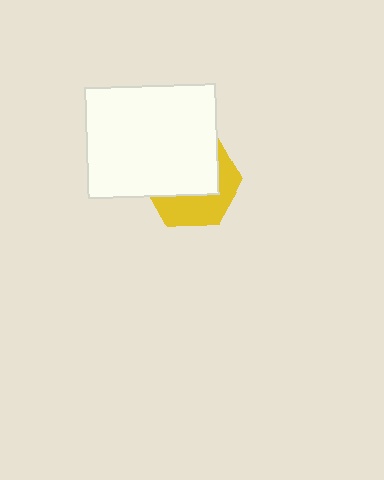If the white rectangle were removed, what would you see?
You would see the complete yellow hexagon.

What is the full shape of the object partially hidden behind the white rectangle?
The partially hidden object is a yellow hexagon.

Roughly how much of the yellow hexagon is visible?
A small part of it is visible (roughly 41%).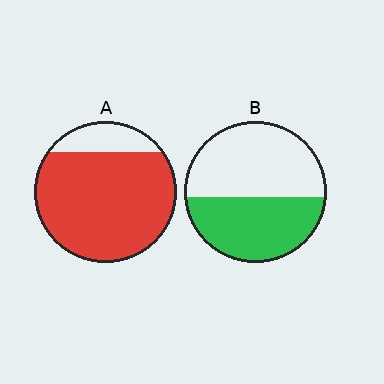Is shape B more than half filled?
No.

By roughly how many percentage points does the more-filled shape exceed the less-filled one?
By roughly 40 percentage points (A over B).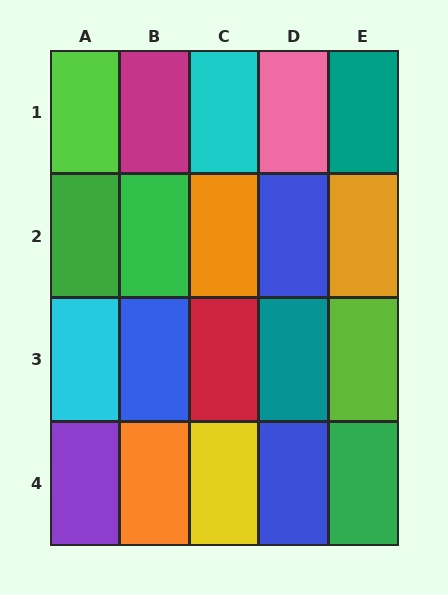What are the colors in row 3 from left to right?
Cyan, blue, red, teal, lime.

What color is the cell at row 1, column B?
Magenta.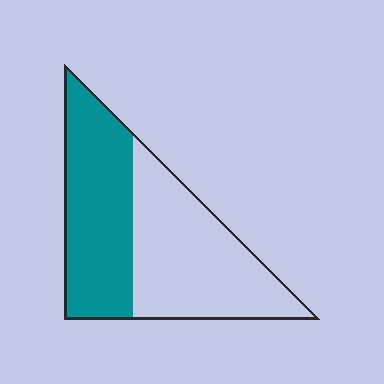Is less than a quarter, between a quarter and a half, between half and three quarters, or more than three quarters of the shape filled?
Between a quarter and a half.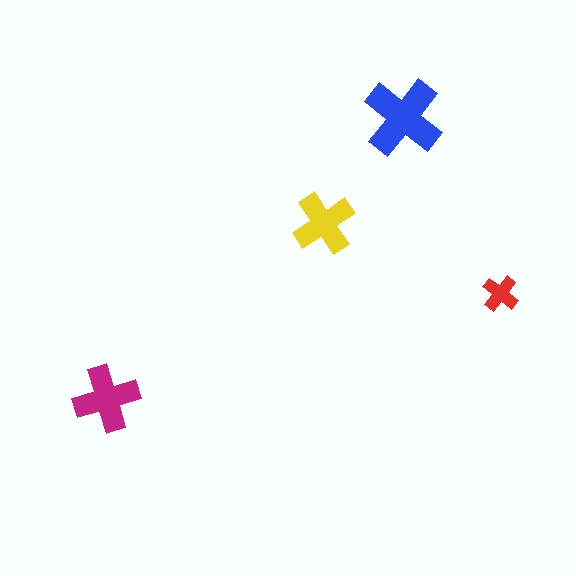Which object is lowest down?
The magenta cross is bottommost.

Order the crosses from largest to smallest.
the blue one, the magenta one, the yellow one, the red one.